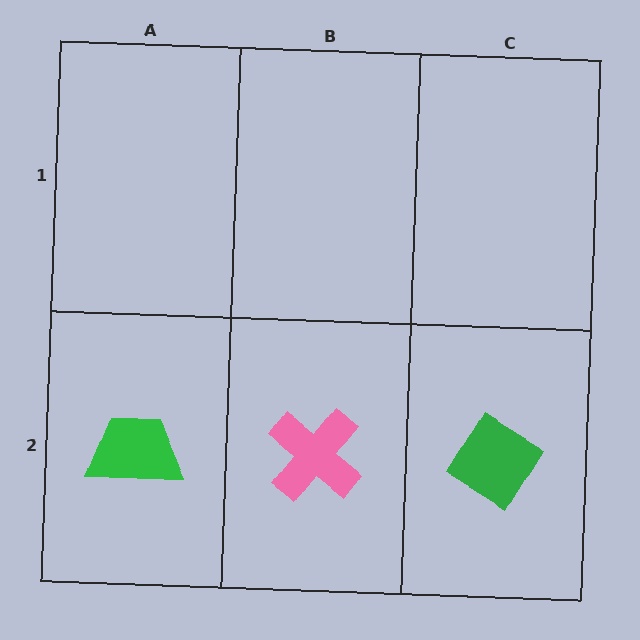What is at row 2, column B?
A pink cross.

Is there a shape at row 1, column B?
No, that cell is empty.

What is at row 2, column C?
A green diamond.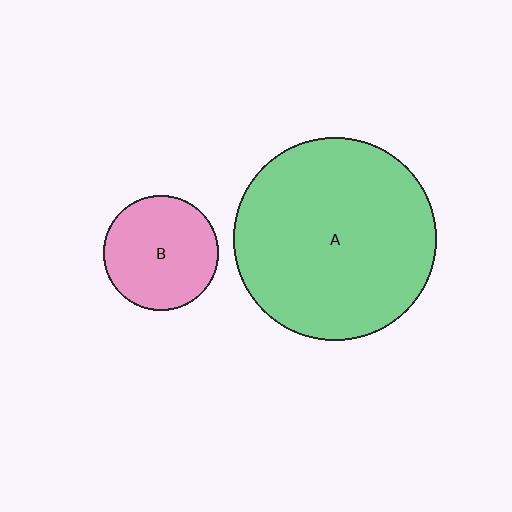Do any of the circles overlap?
No, none of the circles overlap.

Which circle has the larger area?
Circle A (green).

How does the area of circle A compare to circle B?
Approximately 3.1 times.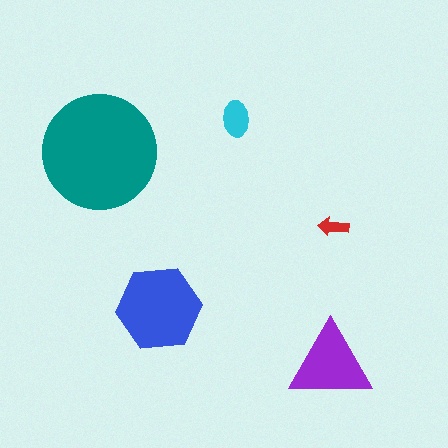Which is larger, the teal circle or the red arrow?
The teal circle.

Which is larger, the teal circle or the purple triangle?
The teal circle.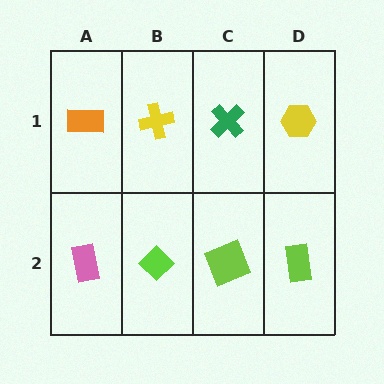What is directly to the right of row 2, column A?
A lime diamond.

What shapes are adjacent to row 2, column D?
A yellow hexagon (row 1, column D), a lime square (row 2, column C).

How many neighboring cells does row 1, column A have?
2.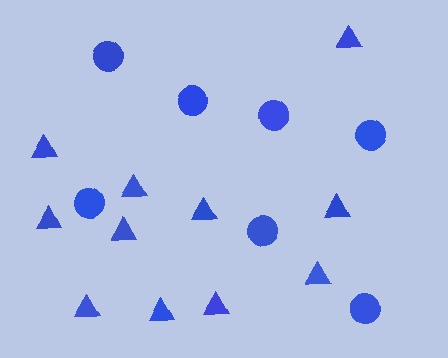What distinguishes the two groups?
There are 2 groups: one group of circles (7) and one group of triangles (11).